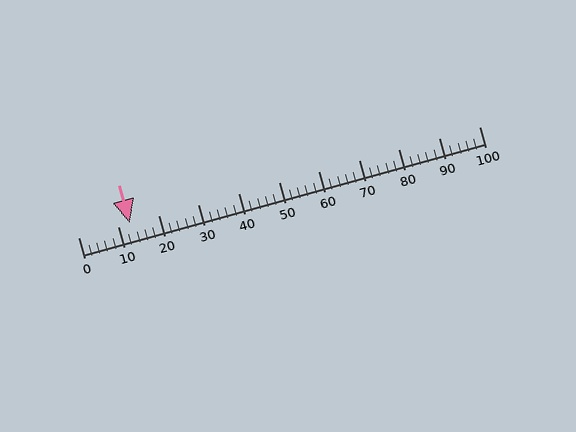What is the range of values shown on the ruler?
The ruler shows values from 0 to 100.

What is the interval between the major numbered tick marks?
The major tick marks are spaced 10 units apart.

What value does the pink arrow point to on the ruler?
The pink arrow points to approximately 13.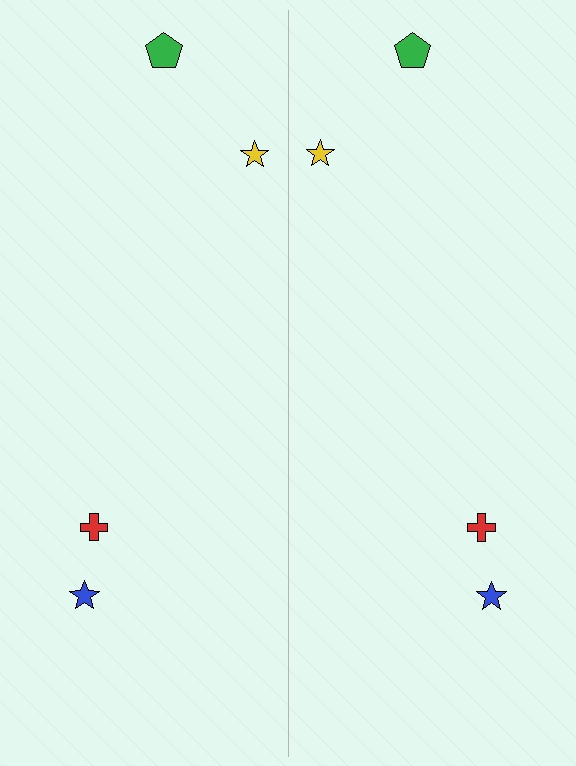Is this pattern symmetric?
Yes, this pattern has bilateral (reflection) symmetry.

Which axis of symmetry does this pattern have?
The pattern has a vertical axis of symmetry running through the center of the image.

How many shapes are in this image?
There are 8 shapes in this image.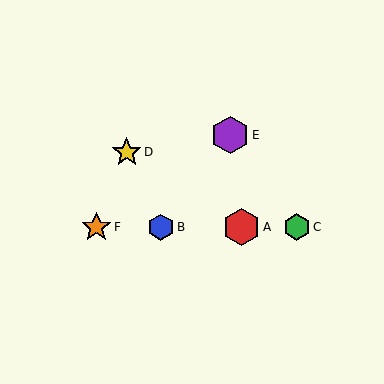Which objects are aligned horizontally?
Objects A, B, C, F are aligned horizontally.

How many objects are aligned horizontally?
4 objects (A, B, C, F) are aligned horizontally.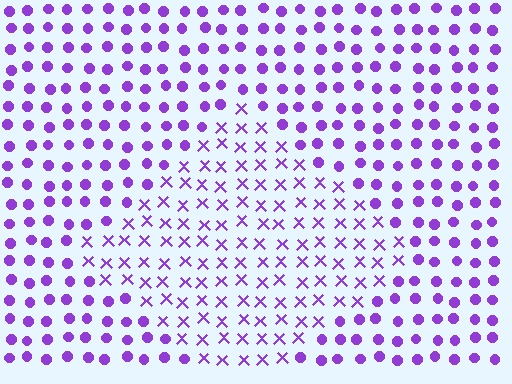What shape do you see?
I see a diamond.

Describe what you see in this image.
The image is filled with small purple elements arranged in a uniform grid. A diamond-shaped region contains X marks, while the surrounding area contains circles. The boundary is defined purely by the change in element shape.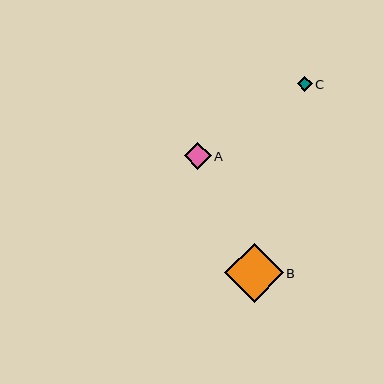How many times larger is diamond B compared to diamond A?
Diamond B is approximately 2.2 times the size of diamond A.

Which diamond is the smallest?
Diamond C is the smallest with a size of approximately 15 pixels.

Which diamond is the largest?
Diamond B is the largest with a size of approximately 59 pixels.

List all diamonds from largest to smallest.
From largest to smallest: B, A, C.